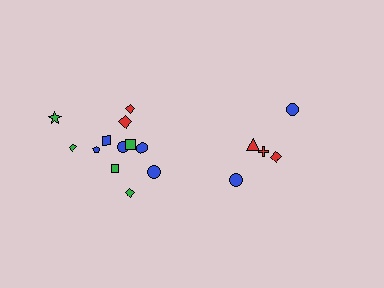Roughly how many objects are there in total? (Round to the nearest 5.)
Roughly 15 objects in total.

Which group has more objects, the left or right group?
The left group.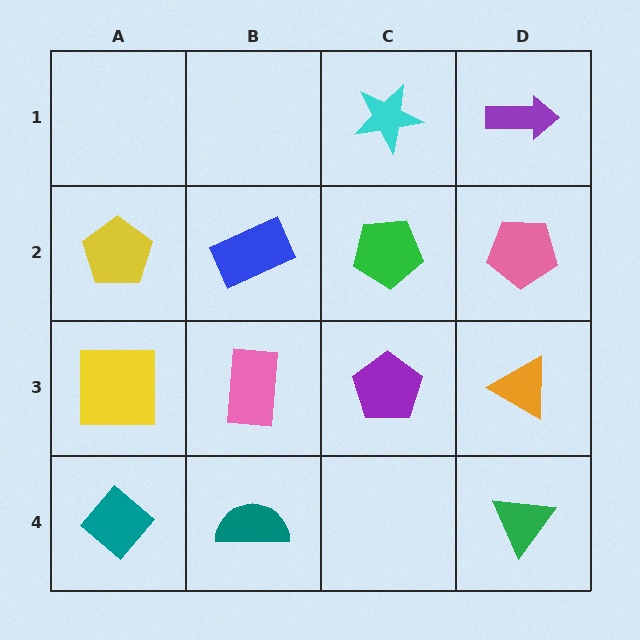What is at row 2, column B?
A blue rectangle.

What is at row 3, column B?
A pink rectangle.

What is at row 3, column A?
A yellow square.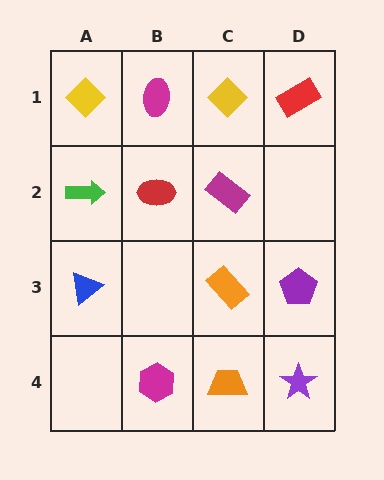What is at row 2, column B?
A red ellipse.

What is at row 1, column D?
A red rectangle.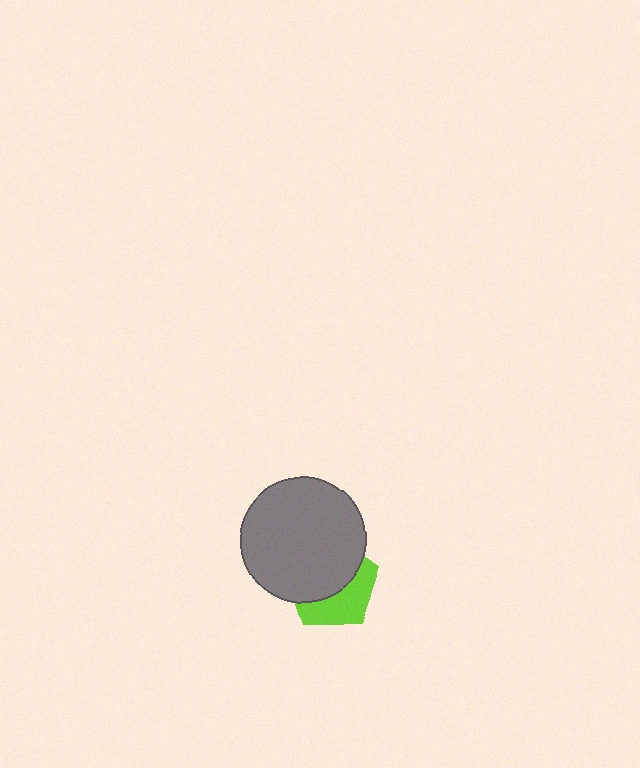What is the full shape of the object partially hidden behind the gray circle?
The partially hidden object is a lime pentagon.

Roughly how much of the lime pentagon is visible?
A small part of it is visible (roughly 42%).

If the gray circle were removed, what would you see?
You would see the complete lime pentagon.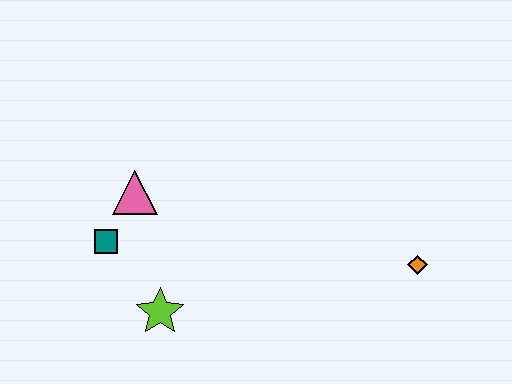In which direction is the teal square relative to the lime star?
The teal square is above the lime star.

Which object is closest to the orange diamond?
The lime star is closest to the orange diamond.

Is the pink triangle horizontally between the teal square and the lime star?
Yes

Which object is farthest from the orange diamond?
The teal square is farthest from the orange diamond.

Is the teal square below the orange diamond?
No